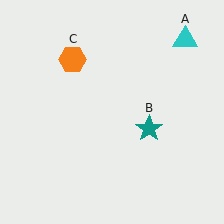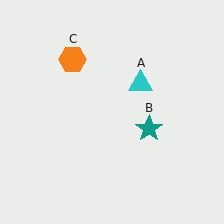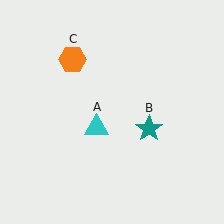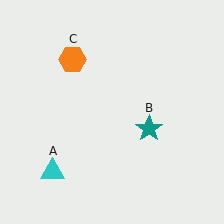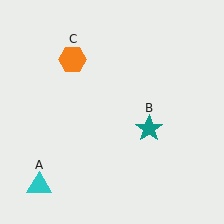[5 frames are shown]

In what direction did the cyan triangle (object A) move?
The cyan triangle (object A) moved down and to the left.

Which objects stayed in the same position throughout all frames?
Teal star (object B) and orange hexagon (object C) remained stationary.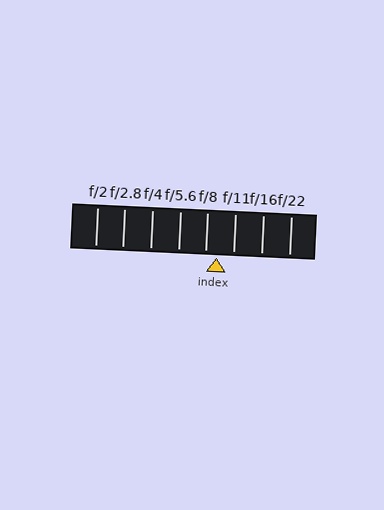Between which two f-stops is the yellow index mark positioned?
The index mark is between f/8 and f/11.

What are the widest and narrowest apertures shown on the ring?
The widest aperture shown is f/2 and the narrowest is f/22.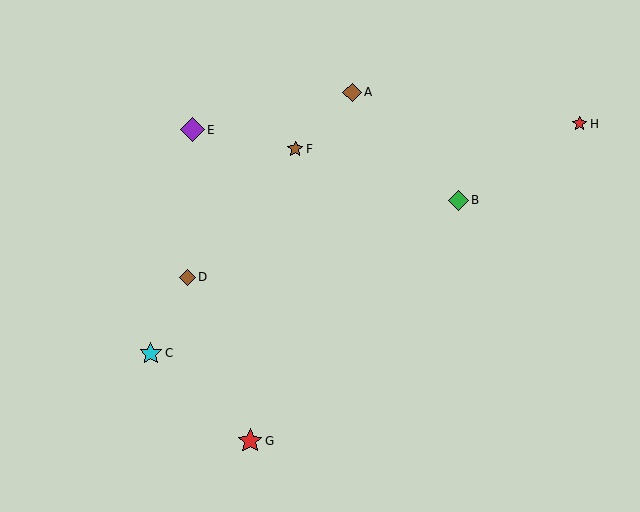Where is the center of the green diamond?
The center of the green diamond is at (458, 200).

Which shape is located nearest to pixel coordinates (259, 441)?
The red star (labeled G) at (250, 441) is nearest to that location.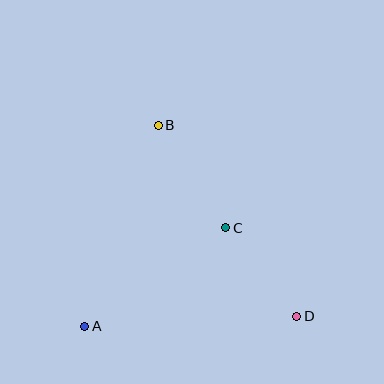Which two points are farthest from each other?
Points B and D are farthest from each other.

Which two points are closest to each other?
Points C and D are closest to each other.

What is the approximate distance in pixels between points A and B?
The distance between A and B is approximately 214 pixels.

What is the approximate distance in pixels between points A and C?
The distance between A and C is approximately 172 pixels.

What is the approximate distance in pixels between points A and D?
The distance between A and D is approximately 212 pixels.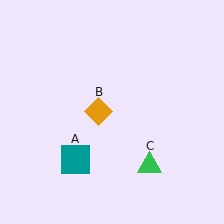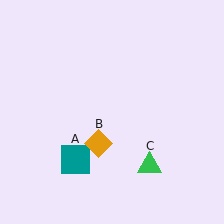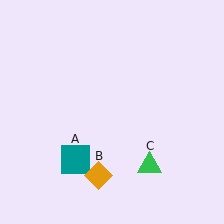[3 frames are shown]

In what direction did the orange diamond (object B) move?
The orange diamond (object B) moved down.